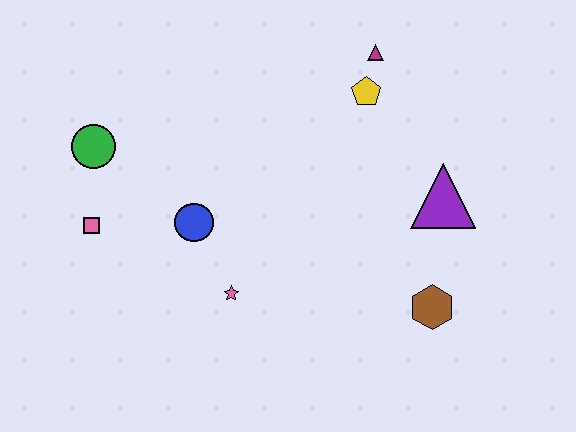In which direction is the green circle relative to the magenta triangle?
The green circle is to the left of the magenta triangle.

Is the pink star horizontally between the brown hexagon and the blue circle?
Yes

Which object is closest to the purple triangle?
The brown hexagon is closest to the purple triangle.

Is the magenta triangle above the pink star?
Yes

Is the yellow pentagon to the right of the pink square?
Yes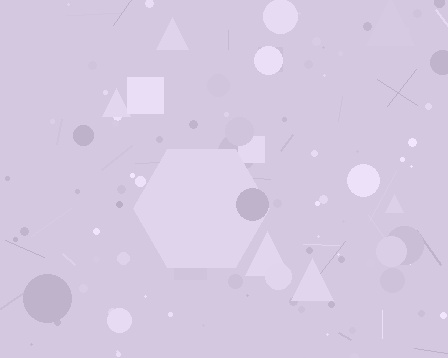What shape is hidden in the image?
A hexagon is hidden in the image.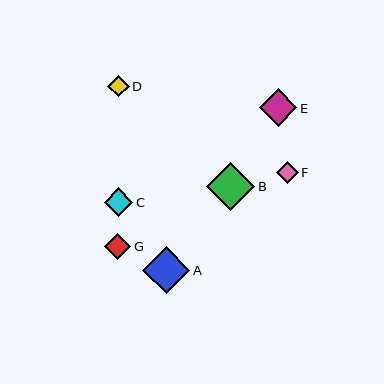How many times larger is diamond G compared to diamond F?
Diamond G is approximately 1.2 times the size of diamond F.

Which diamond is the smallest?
Diamond F is the smallest with a size of approximately 21 pixels.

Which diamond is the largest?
Diamond B is the largest with a size of approximately 48 pixels.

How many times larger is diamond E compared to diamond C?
Diamond E is approximately 1.3 times the size of diamond C.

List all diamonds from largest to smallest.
From largest to smallest: B, A, E, C, G, D, F.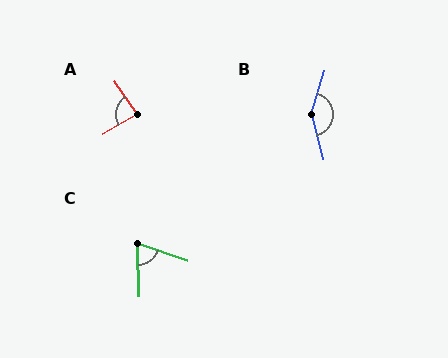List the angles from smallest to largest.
C (70°), A (86°), B (149°).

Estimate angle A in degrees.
Approximately 86 degrees.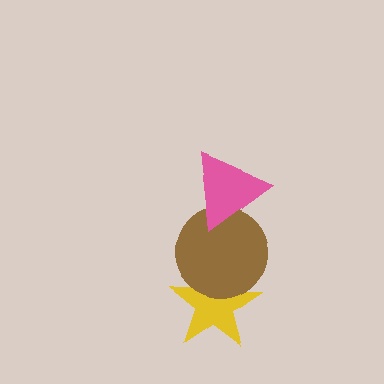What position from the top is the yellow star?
The yellow star is 3rd from the top.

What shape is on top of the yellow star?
The brown circle is on top of the yellow star.